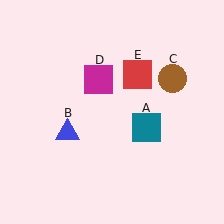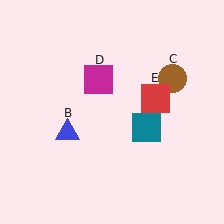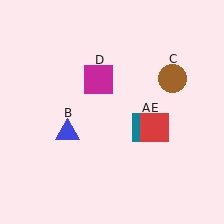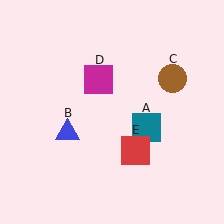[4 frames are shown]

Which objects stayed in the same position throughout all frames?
Teal square (object A) and blue triangle (object B) and brown circle (object C) and magenta square (object D) remained stationary.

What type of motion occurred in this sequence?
The red square (object E) rotated clockwise around the center of the scene.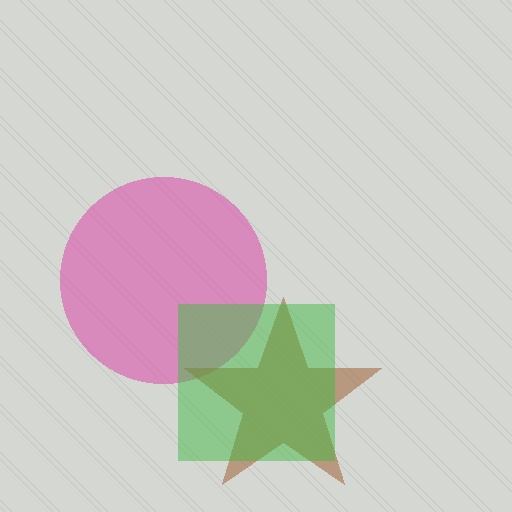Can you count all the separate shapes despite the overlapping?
Yes, there are 3 separate shapes.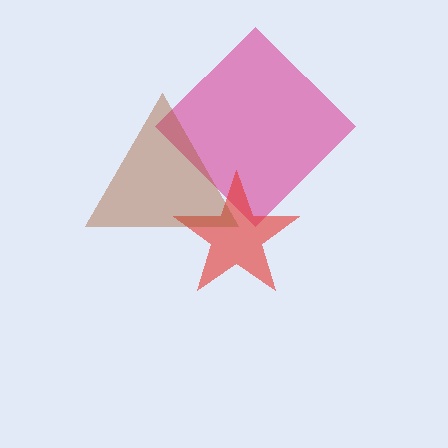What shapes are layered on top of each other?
The layered shapes are: a magenta diamond, a red star, a brown triangle.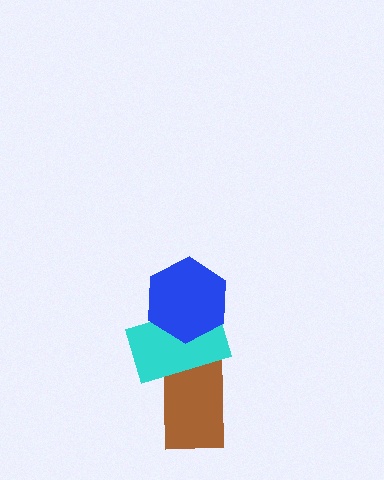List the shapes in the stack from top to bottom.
From top to bottom: the blue hexagon, the cyan rectangle, the brown rectangle.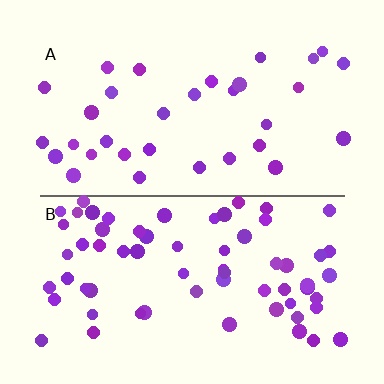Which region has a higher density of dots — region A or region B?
B (the bottom).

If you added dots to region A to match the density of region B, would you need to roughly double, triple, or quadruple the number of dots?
Approximately double.